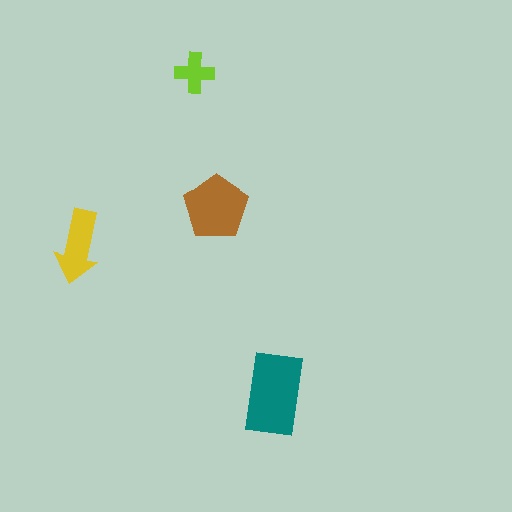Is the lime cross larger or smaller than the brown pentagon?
Smaller.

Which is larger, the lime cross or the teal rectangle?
The teal rectangle.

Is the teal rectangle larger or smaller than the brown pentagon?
Larger.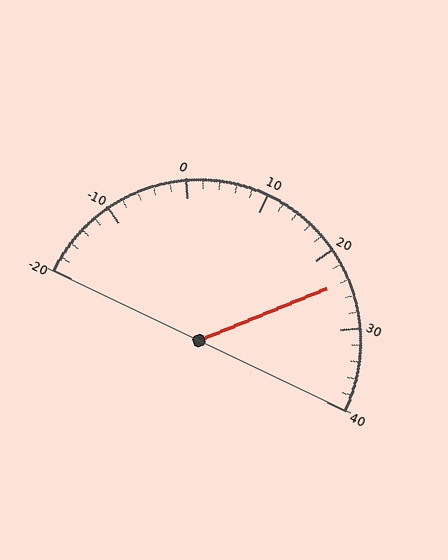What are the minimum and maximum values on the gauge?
The gauge ranges from -20 to 40.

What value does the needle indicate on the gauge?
The needle indicates approximately 24.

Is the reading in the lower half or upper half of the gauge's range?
The reading is in the upper half of the range (-20 to 40).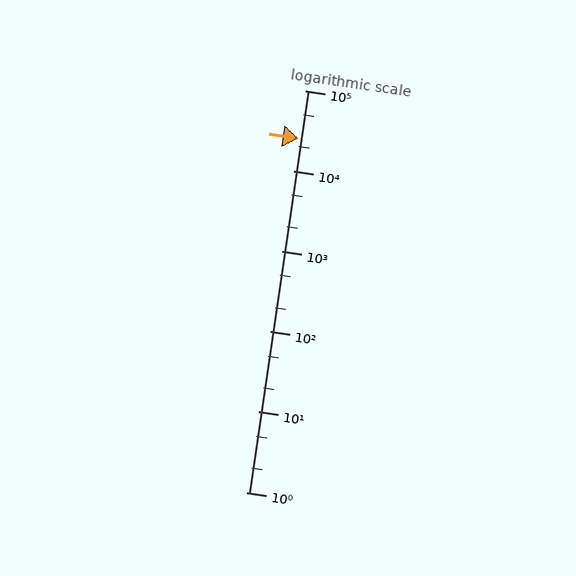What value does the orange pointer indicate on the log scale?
The pointer indicates approximately 25000.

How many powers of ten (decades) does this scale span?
The scale spans 5 decades, from 1 to 100000.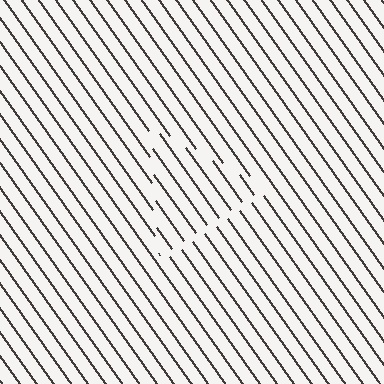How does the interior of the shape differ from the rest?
The interior of the shape contains the same grating, shifted by half a period — the contour is defined by the phase discontinuity where line-ends from the inner and outer gratings abut.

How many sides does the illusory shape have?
3 sides — the line-ends trace a triangle.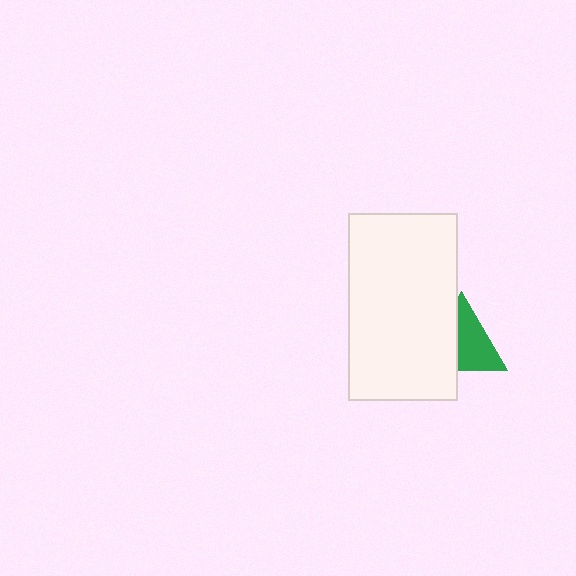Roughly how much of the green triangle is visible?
About half of it is visible (roughly 58%).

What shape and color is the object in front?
The object in front is a white rectangle.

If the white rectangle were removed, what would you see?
You would see the complete green triangle.